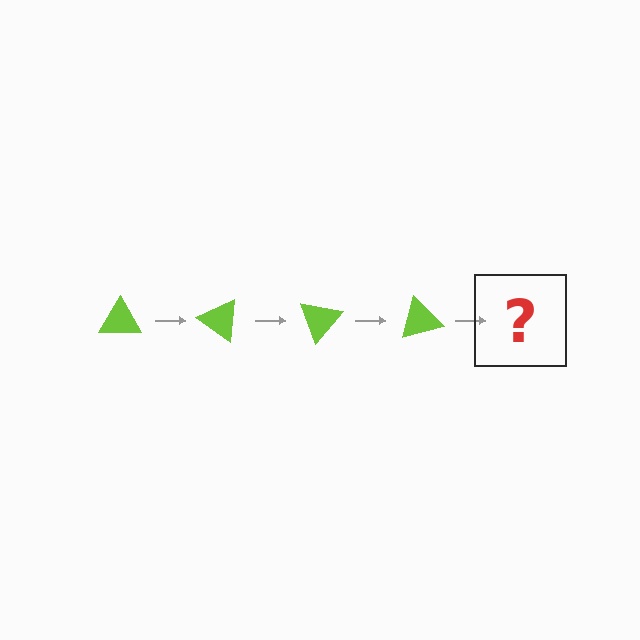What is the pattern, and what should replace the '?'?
The pattern is that the triangle rotates 35 degrees each step. The '?' should be a lime triangle rotated 140 degrees.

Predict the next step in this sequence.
The next step is a lime triangle rotated 140 degrees.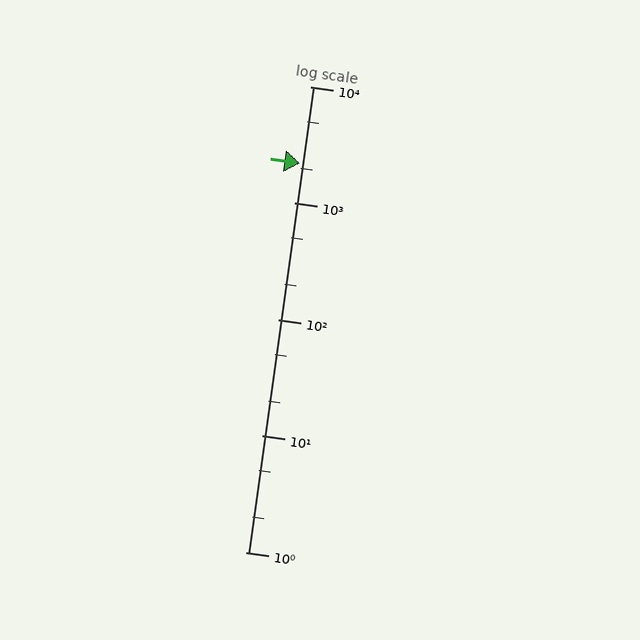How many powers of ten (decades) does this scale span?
The scale spans 4 decades, from 1 to 10000.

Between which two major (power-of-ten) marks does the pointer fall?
The pointer is between 1000 and 10000.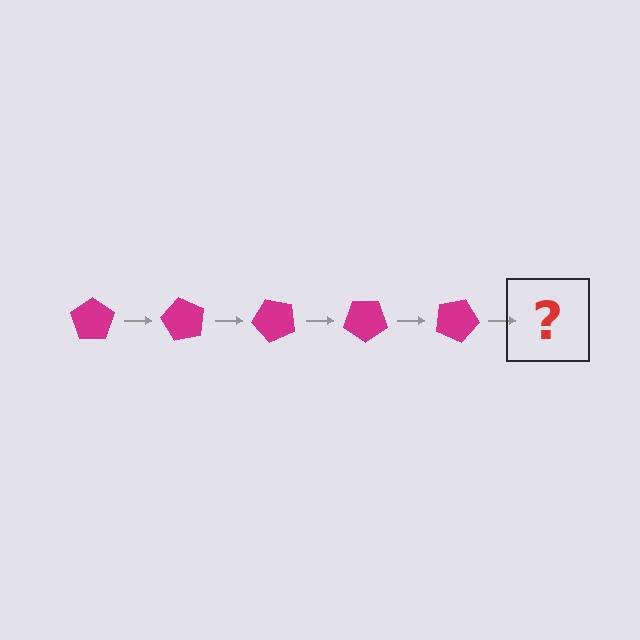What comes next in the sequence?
The next element should be a magenta pentagon rotated 300 degrees.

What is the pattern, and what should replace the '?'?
The pattern is that the pentagon rotates 60 degrees each step. The '?' should be a magenta pentagon rotated 300 degrees.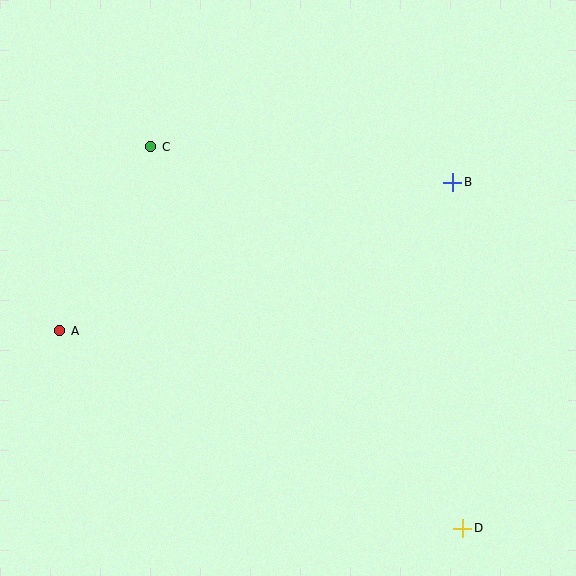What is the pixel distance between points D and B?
The distance between D and B is 346 pixels.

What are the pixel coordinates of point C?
Point C is at (151, 147).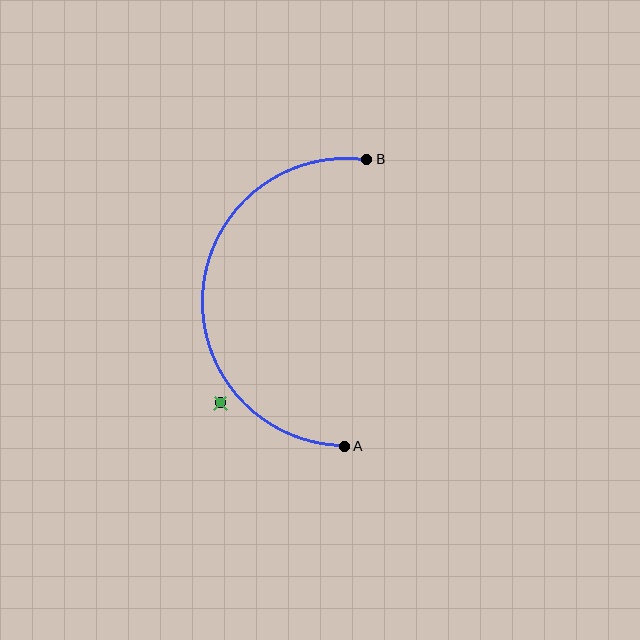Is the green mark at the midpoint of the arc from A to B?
No — the green mark does not lie on the arc at all. It sits slightly outside the curve.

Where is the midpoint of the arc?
The arc midpoint is the point on the curve farthest from the straight line joining A and B. It sits to the left of that line.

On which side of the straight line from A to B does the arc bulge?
The arc bulges to the left of the straight line connecting A and B.